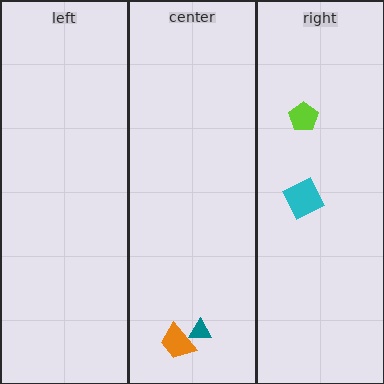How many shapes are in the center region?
2.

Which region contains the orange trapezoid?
The center region.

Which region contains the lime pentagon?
The right region.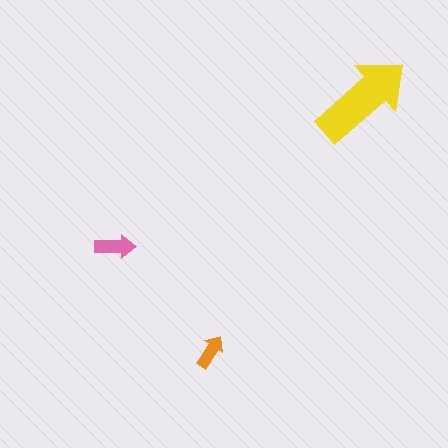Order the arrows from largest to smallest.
the yellow one, the pink one, the orange one.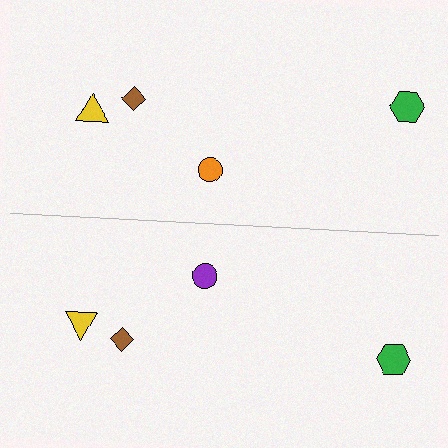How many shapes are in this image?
There are 8 shapes in this image.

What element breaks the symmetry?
The purple circle on the bottom side breaks the symmetry — its mirror counterpart is orange.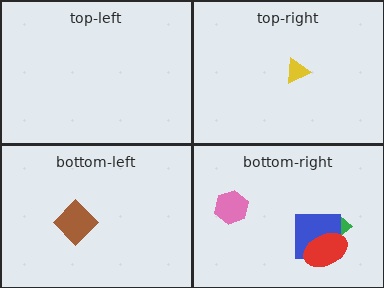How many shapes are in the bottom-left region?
1.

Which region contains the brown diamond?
The bottom-left region.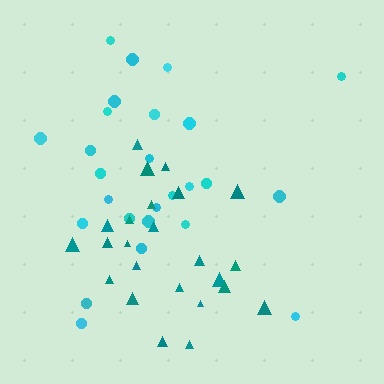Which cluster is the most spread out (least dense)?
Cyan.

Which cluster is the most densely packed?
Teal.